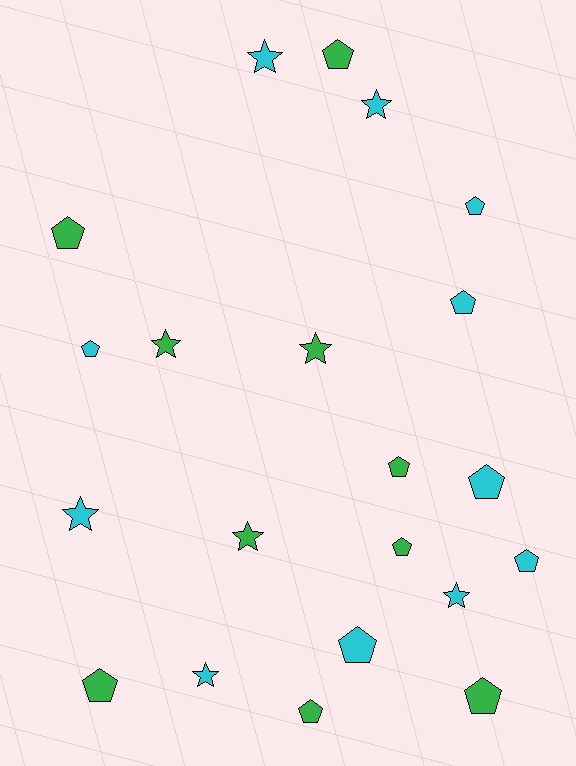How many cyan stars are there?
There are 5 cyan stars.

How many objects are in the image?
There are 21 objects.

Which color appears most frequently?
Cyan, with 11 objects.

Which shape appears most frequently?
Pentagon, with 13 objects.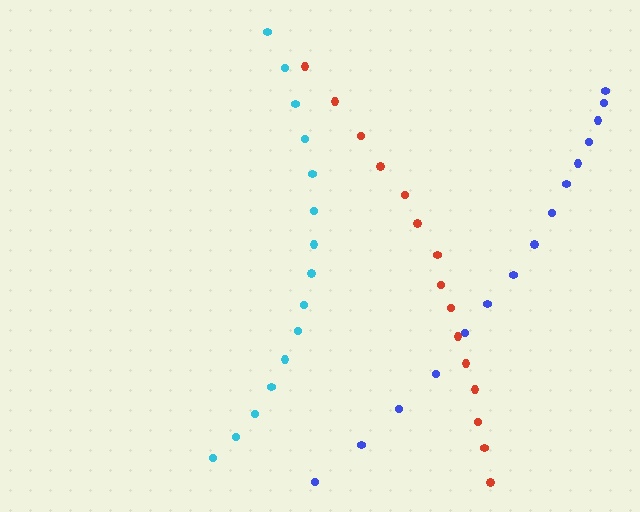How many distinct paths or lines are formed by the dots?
There are 3 distinct paths.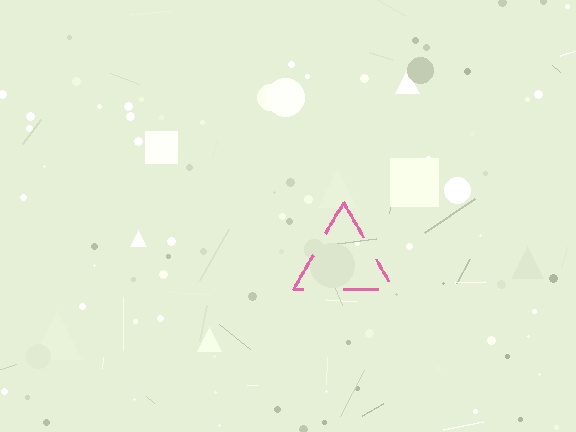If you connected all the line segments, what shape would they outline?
They would outline a triangle.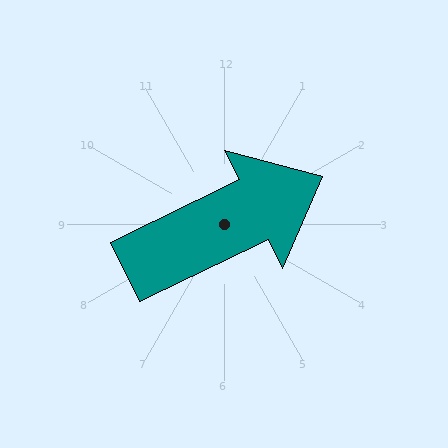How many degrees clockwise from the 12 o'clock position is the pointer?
Approximately 64 degrees.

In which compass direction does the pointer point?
Northeast.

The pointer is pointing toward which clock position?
Roughly 2 o'clock.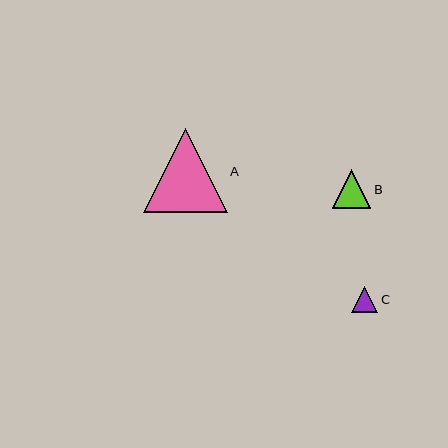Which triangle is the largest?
Triangle A is the largest with a size of approximately 84 pixels.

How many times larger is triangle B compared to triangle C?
Triangle B is approximately 1.5 times the size of triangle C.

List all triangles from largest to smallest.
From largest to smallest: A, B, C.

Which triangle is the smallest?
Triangle C is the smallest with a size of approximately 26 pixels.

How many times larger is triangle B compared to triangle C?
Triangle B is approximately 1.5 times the size of triangle C.